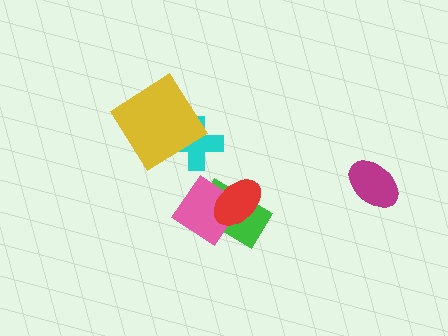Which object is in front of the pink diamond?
The red ellipse is in front of the pink diamond.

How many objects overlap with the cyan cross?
1 object overlaps with the cyan cross.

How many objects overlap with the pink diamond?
2 objects overlap with the pink diamond.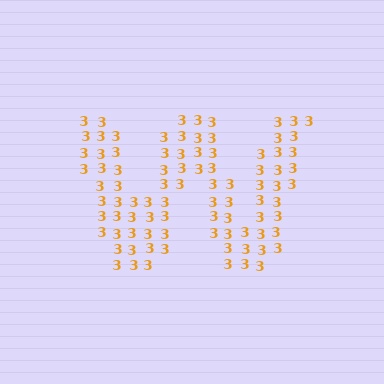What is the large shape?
The large shape is the letter W.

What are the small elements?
The small elements are digit 3's.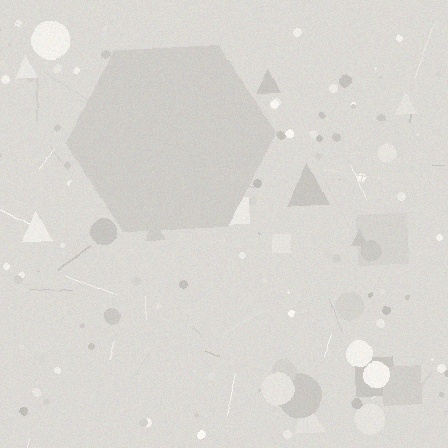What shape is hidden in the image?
A hexagon is hidden in the image.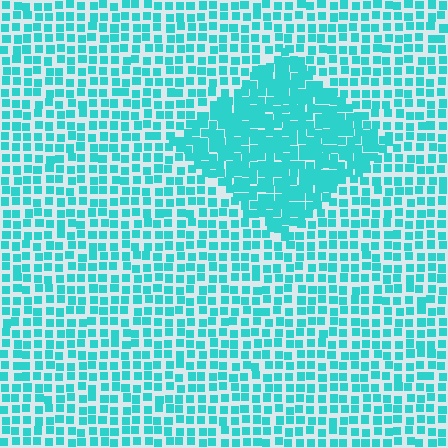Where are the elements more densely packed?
The elements are more densely packed inside the diamond boundary.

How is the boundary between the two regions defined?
The boundary is defined by a change in element density (approximately 1.8x ratio). All elements are the same color, size, and shape.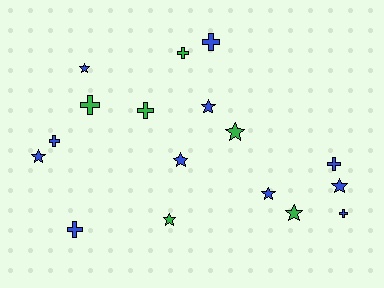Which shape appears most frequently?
Star, with 9 objects.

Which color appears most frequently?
Blue, with 11 objects.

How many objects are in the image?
There are 17 objects.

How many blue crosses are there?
There are 5 blue crosses.